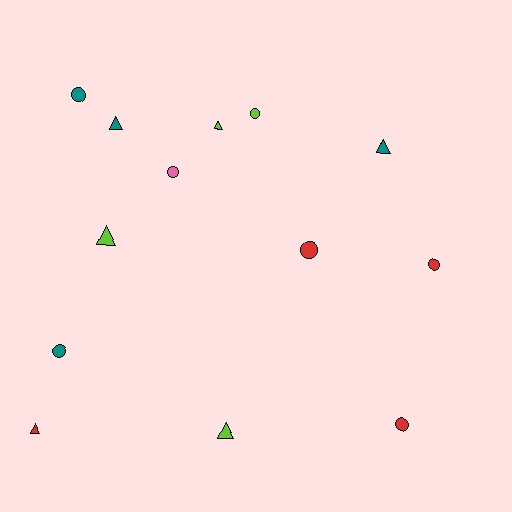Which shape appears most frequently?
Circle, with 7 objects.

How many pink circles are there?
There is 1 pink circle.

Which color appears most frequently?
Lime, with 4 objects.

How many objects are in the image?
There are 13 objects.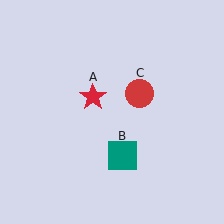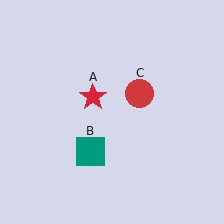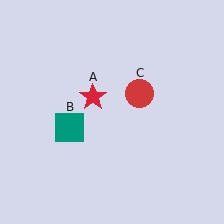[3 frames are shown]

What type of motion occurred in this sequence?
The teal square (object B) rotated clockwise around the center of the scene.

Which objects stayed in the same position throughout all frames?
Red star (object A) and red circle (object C) remained stationary.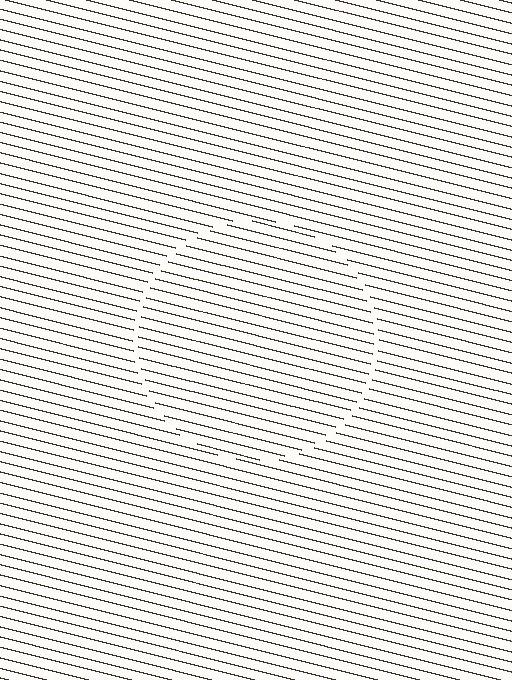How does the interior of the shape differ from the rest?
The interior of the shape contains the same grating, shifted by half a period — the contour is defined by the phase discontinuity where line-ends from the inner and outer gratings abut.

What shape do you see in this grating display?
An illusory circle. The interior of the shape contains the same grating, shifted by half a period — the contour is defined by the phase discontinuity where line-ends from the inner and outer gratings abut.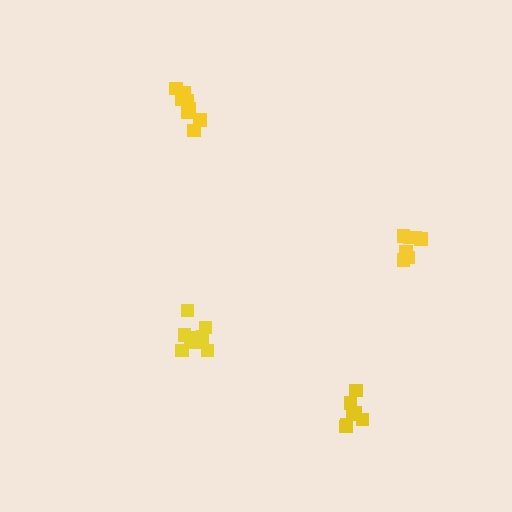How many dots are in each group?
Group 1: 7 dots, Group 2: 8 dots, Group 3: 9 dots, Group 4: 7 dots (31 total).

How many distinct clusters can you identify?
There are 4 distinct clusters.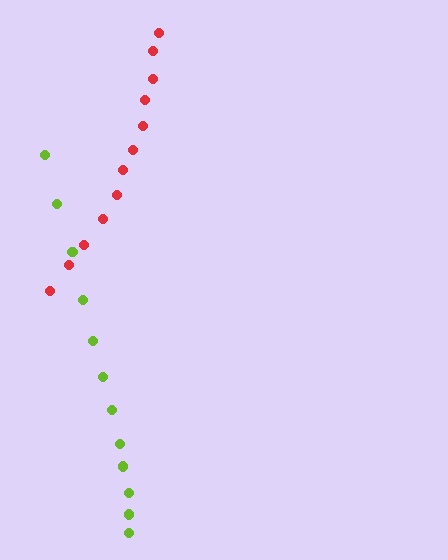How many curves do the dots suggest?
There are 2 distinct paths.